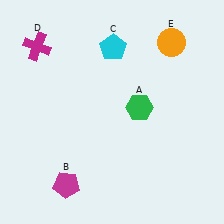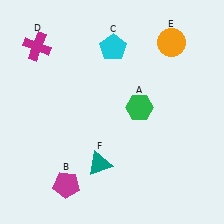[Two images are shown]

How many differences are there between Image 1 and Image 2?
There is 1 difference between the two images.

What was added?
A teal triangle (F) was added in Image 2.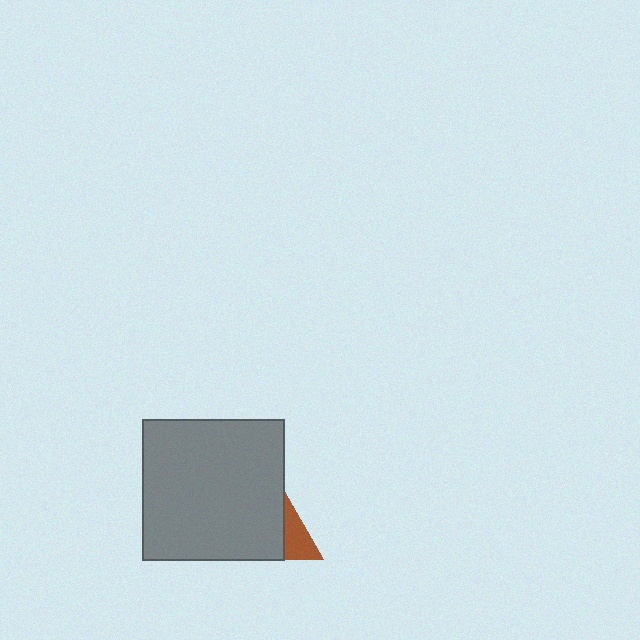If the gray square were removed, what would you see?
You would see the complete brown triangle.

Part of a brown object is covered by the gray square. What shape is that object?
It is a triangle.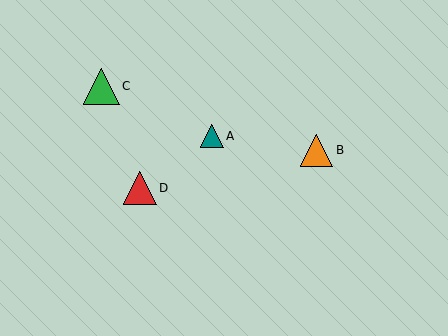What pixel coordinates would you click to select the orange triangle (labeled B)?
Click at (317, 150) to select the orange triangle B.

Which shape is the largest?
The green triangle (labeled C) is the largest.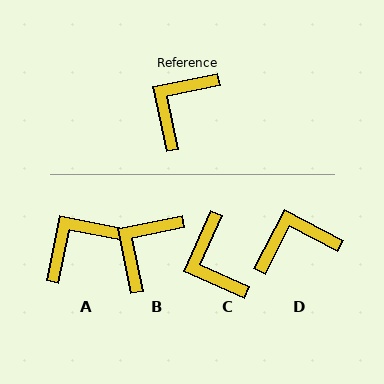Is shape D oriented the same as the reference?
No, it is off by about 39 degrees.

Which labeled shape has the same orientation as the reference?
B.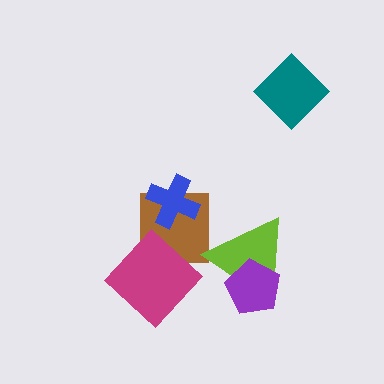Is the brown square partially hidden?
Yes, it is partially covered by another shape.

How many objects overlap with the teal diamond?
0 objects overlap with the teal diamond.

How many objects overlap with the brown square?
2 objects overlap with the brown square.